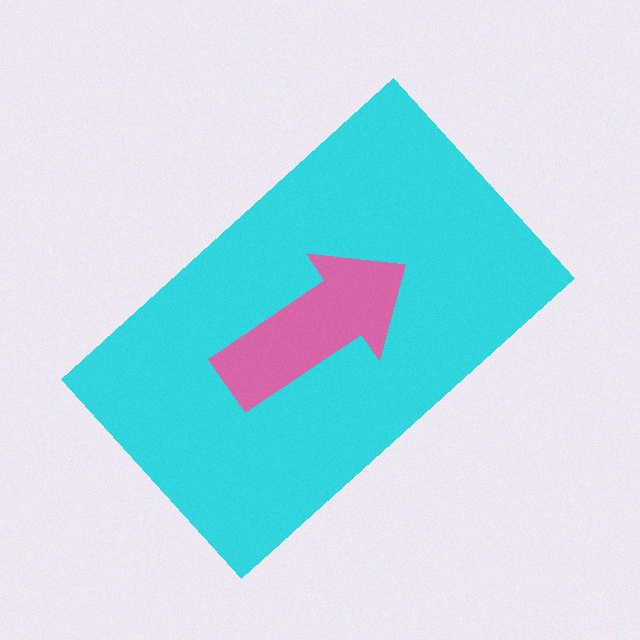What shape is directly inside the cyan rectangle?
The pink arrow.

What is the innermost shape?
The pink arrow.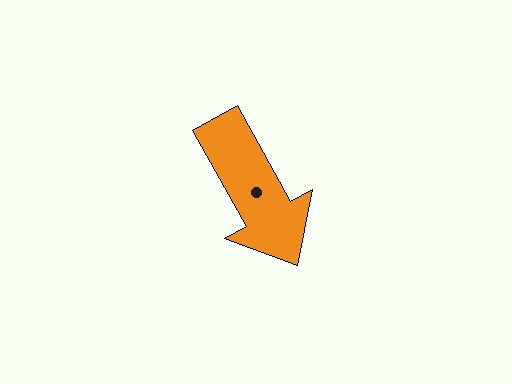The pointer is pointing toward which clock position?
Roughly 5 o'clock.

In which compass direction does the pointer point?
Southeast.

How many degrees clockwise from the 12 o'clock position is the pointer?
Approximately 151 degrees.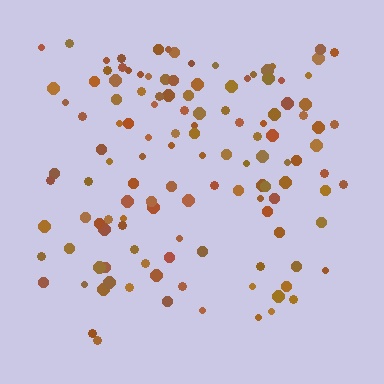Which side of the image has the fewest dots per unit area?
The bottom.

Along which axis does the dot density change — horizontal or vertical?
Vertical.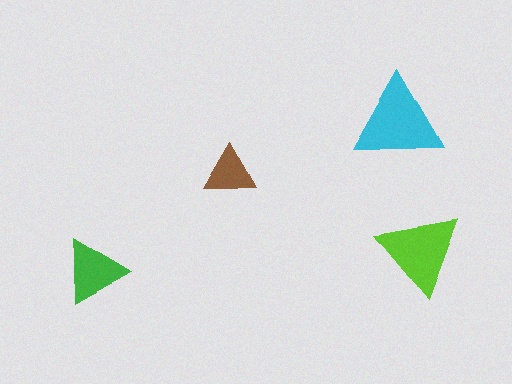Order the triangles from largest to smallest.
the cyan one, the lime one, the green one, the brown one.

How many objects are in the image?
There are 4 objects in the image.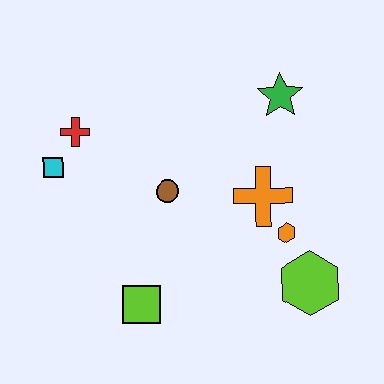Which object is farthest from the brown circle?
The lime hexagon is farthest from the brown circle.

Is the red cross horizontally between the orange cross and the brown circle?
No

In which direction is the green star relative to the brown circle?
The green star is to the right of the brown circle.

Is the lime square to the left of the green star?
Yes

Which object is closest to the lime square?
The brown circle is closest to the lime square.